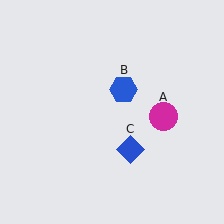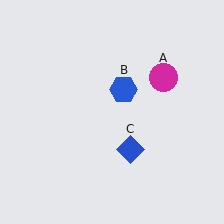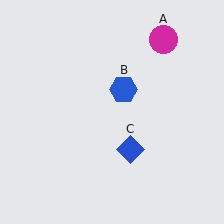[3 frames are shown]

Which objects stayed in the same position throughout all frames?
Blue hexagon (object B) and blue diamond (object C) remained stationary.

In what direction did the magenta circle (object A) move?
The magenta circle (object A) moved up.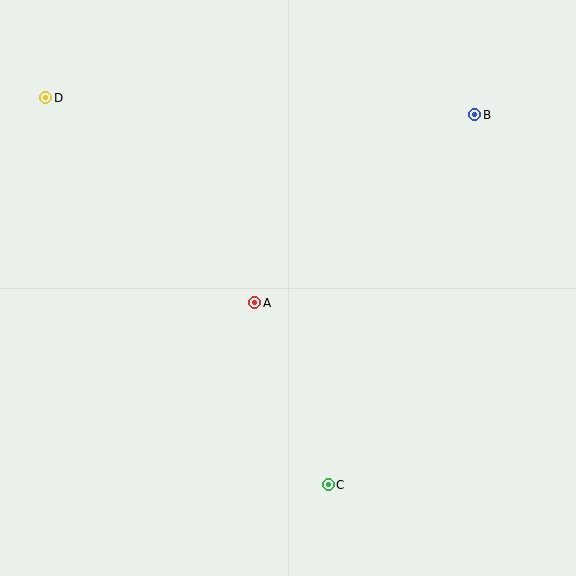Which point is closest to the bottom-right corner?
Point C is closest to the bottom-right corner.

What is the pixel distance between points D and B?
The distance between D and B is 429 pixels.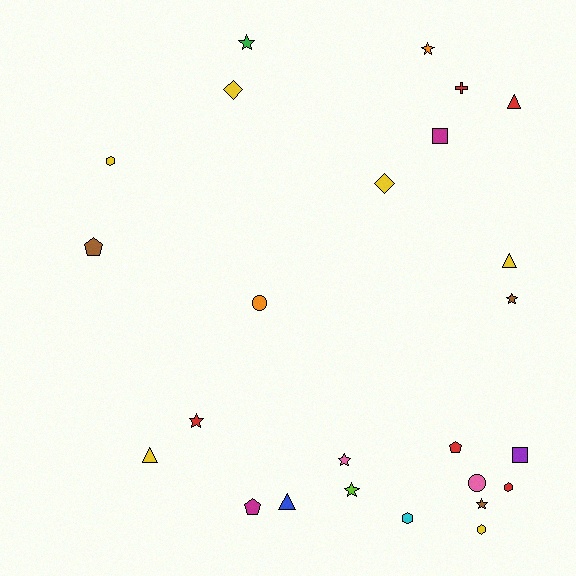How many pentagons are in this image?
There are 3 pentagons.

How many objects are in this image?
There are 25 objects.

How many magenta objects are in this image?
There are 2 magenta objects.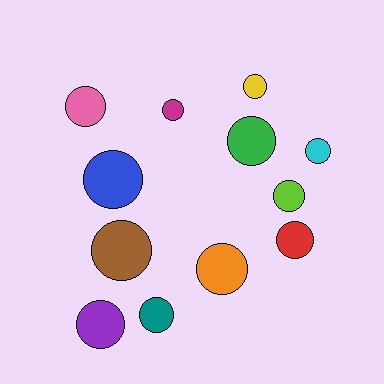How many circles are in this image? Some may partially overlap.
There are 12 circles.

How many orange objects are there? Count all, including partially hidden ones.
There is 1 orange object.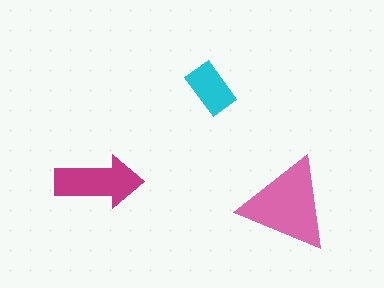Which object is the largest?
The pink triangle.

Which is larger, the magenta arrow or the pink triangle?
The pink triangle.